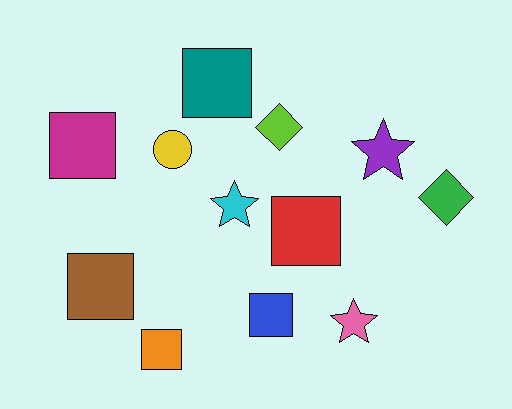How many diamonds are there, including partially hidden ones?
There are 2 diamonds.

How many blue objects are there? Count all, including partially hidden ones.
There is 1 blue object.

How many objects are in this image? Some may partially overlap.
There are 12 objects.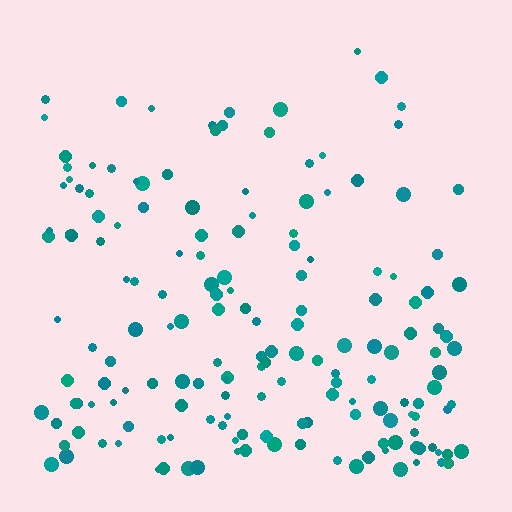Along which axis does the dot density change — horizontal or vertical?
Vertical.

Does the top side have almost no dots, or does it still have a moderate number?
Still a moderate number, just noticeably fewer than the bottom.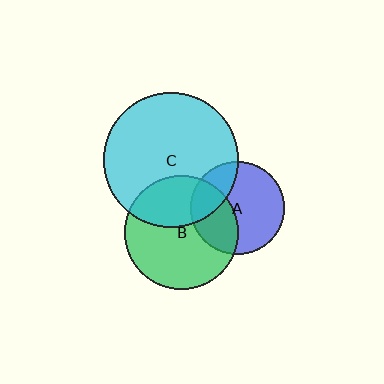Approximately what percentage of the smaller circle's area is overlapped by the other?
Approximately 35%.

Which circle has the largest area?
Circle C (cyan).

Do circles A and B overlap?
Yes.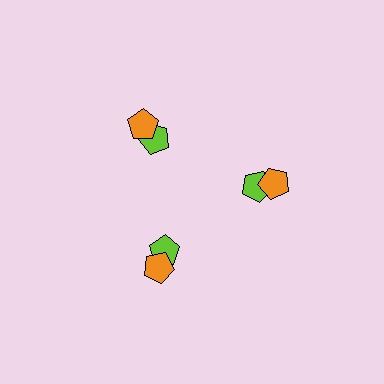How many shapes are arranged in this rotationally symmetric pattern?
There are 6 shapes, arranged in 3 groups of 2.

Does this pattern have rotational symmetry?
Yes, this pattern has 3-fold rotational symmetry. It looks the same after rotating 120 degrees around the center.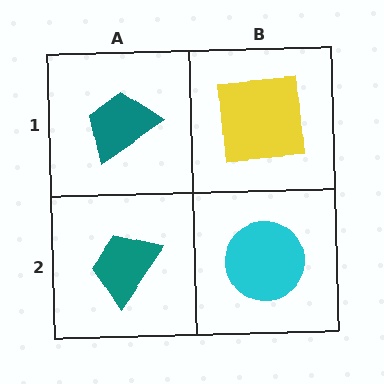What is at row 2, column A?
A teal trapezoid.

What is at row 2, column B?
A cyan circle.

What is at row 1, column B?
A yellow square.